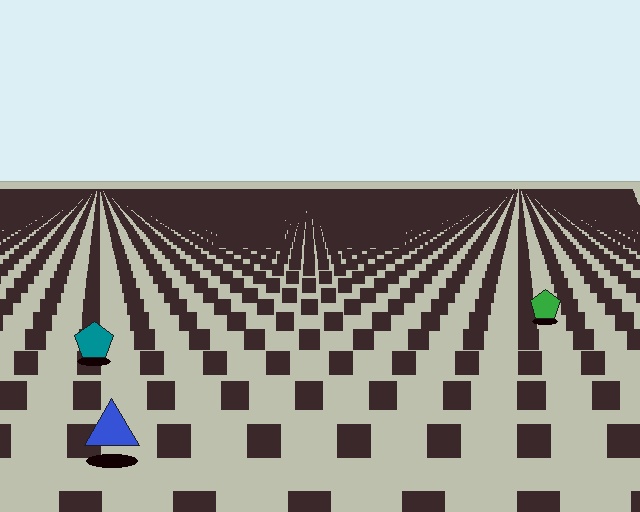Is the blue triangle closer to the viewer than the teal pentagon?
Yes. The blue triangle is closer — you can tell from the texture gradient: the ground texture is coarser near it.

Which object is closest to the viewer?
The blue triangle is closest. The texture marks near it are larger and more spread out.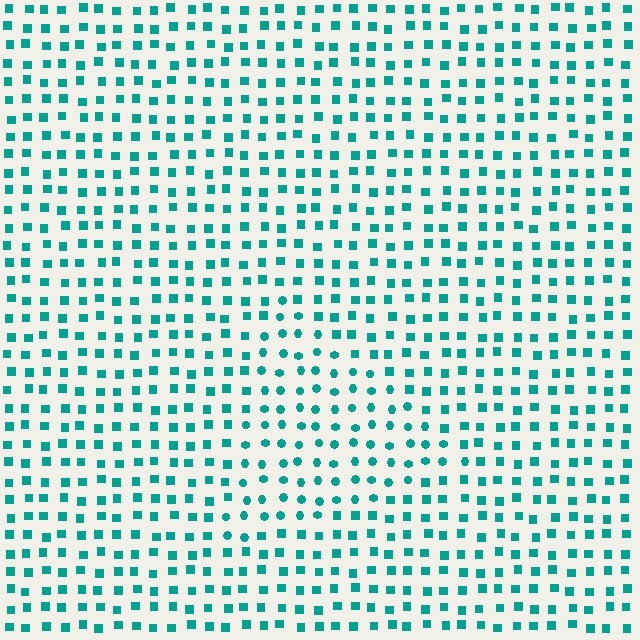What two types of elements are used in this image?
The image uses circles inside the triangle region and squares outside it.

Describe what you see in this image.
The image is filled with small teal elements arranged in a uniform grid. A triangle-shaped region contains circles, while the surrounding area contains squares. The boundary is defined purely by the change in element shape.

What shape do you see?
I see a triangle.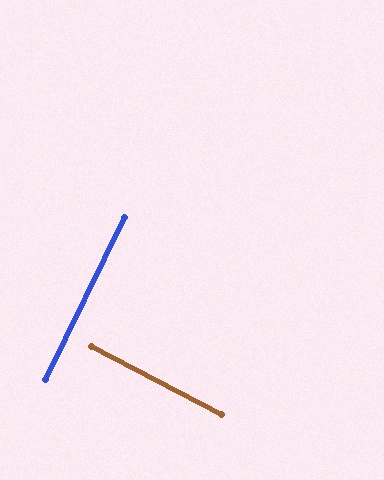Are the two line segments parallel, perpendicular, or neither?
Perpendicular — they meet at approximately 88°.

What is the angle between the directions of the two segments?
Approximately 88 degrees.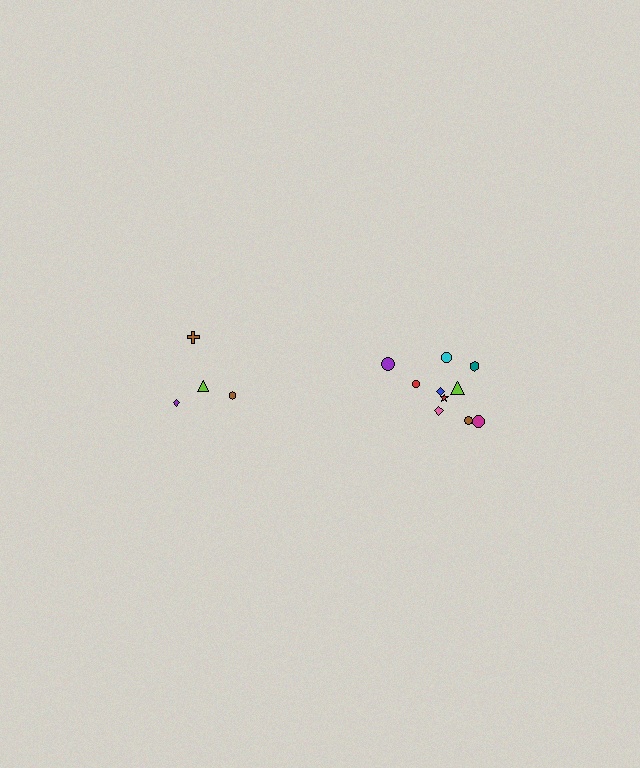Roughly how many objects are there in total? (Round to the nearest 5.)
Roughly 15 objects in total.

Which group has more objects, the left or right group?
The right group.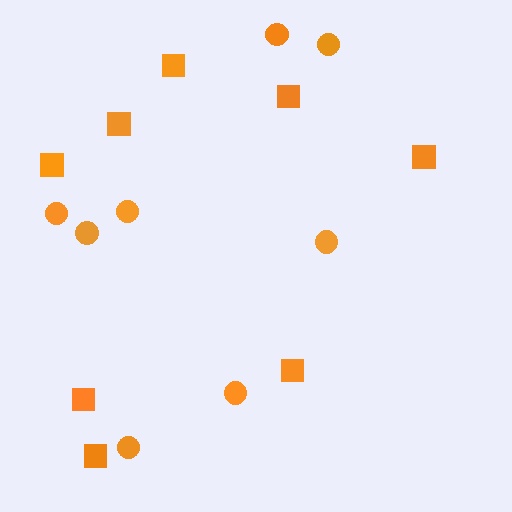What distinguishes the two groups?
There are 2 groups: one group of squares (8) and one group of circles (8).